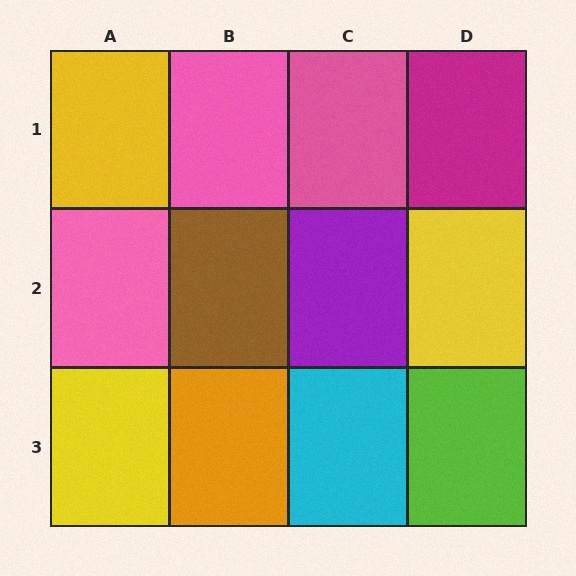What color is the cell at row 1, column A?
Yellow.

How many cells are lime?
1 cell is lime.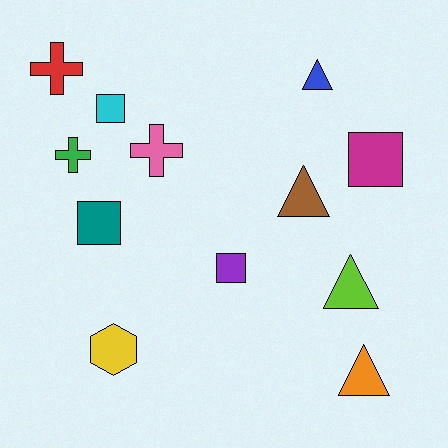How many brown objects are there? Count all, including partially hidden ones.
There is 1 brown object.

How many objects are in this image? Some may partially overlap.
There are 12 objects.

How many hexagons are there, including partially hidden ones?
There is 1 hexagon.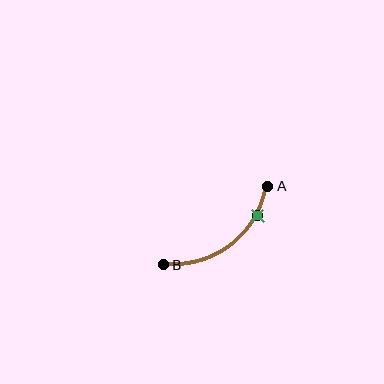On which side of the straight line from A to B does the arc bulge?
The arc bulges below and to the right of the straight line connecting A and B.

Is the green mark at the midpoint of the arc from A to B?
No. The green mark lies on the arc but is closer to endpoint A. The arc midpoint would be at the point on the curve equidistant along the arc from both A and B.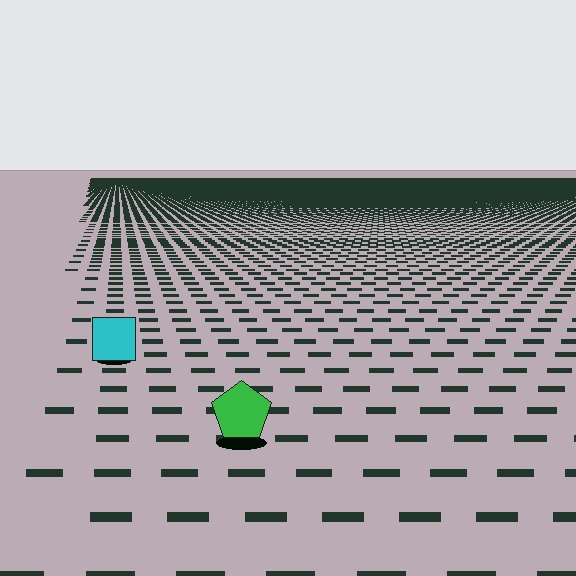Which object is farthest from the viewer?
The cyan square is farthest from the viewer. It appears smaller and the ground texture around it is denser.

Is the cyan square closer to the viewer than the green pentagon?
No. The green pentagon is closer — you can tell from the texture gradient: the ground texture is coarser near it.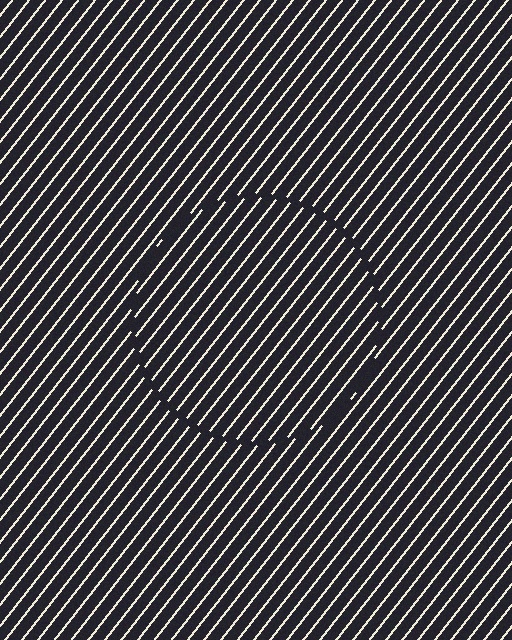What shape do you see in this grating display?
An illusory circle. The interior of the shape contains the same grating, shifted by half a period — the contour is defined by the phase discontinuity where line-ends from the inner and outer gratings abut.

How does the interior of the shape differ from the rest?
The interior of the shape contains the same grating, shifted by half a period — the contour is defined by the phase discontinuity where line-ends from the inner and outer gratings abut.